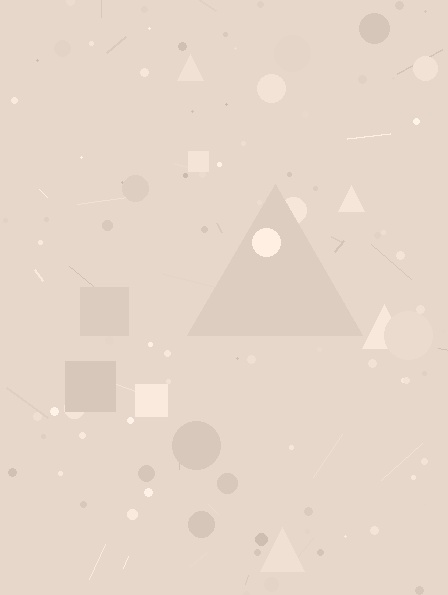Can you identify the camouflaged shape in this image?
The camouflaged shape is a triangle.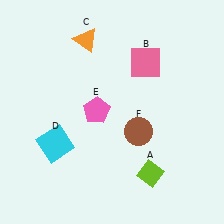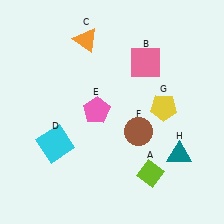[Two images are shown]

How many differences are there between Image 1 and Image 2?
There are 2 differences between the two images.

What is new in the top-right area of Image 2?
A yellow pentagon (G) was added in the top-right area of Image 2.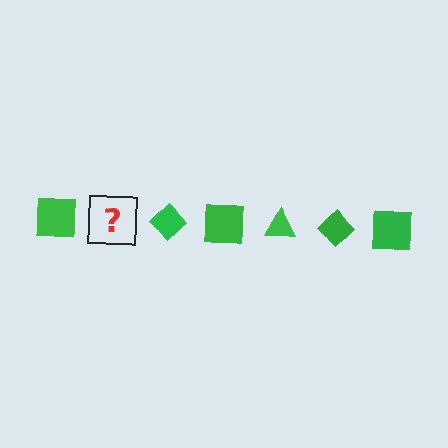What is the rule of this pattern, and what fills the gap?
The rule is that the pattern cycles through square, triangle, diamond shapes in green. The gap should be filled with a green triangle.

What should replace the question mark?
The question mark should be replaced with a green triangle.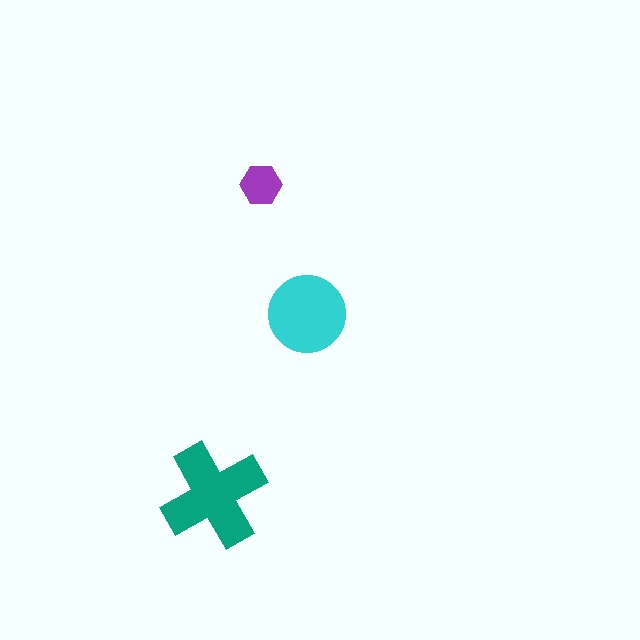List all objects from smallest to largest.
The purple hexagon, the cyan circle, the teal cross.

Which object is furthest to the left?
The teal cross is leftmost.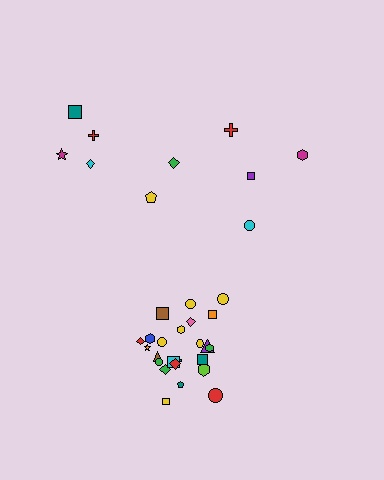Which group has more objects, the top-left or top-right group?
The top-left group.